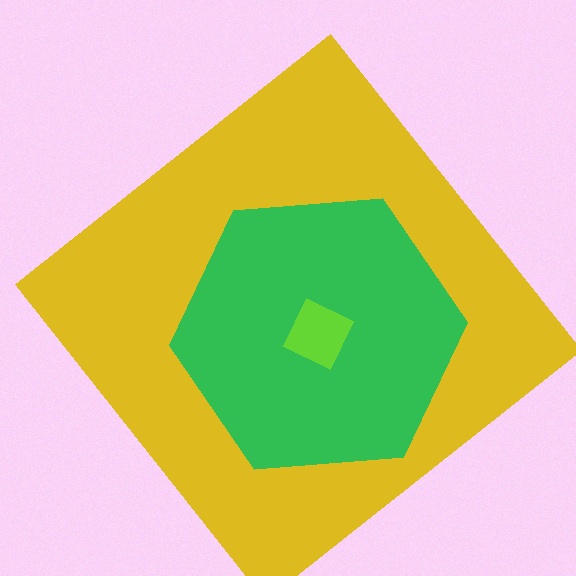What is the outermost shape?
The yellow diamond.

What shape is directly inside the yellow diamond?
The green hexagon.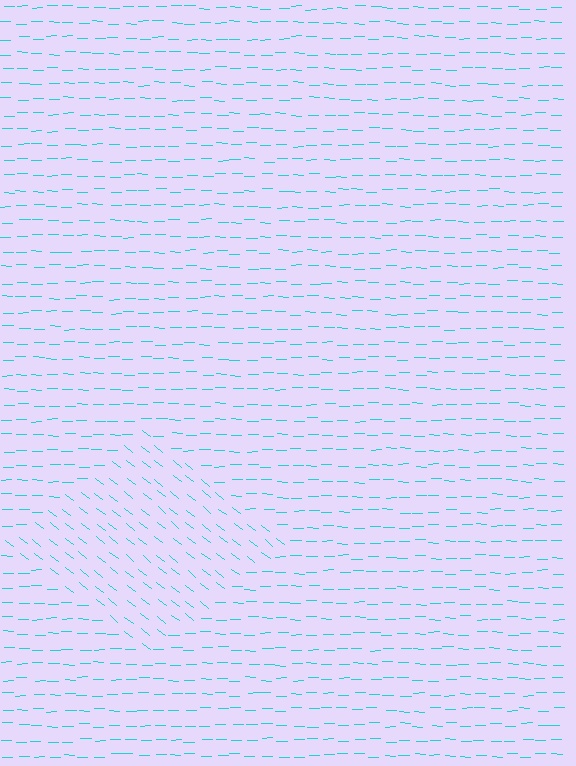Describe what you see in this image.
The image is filled with small cyan line segments. A diamond region in the image has lines oriented differently from the surrounding lines, creating a visible texture boundary.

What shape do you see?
I see a diamond.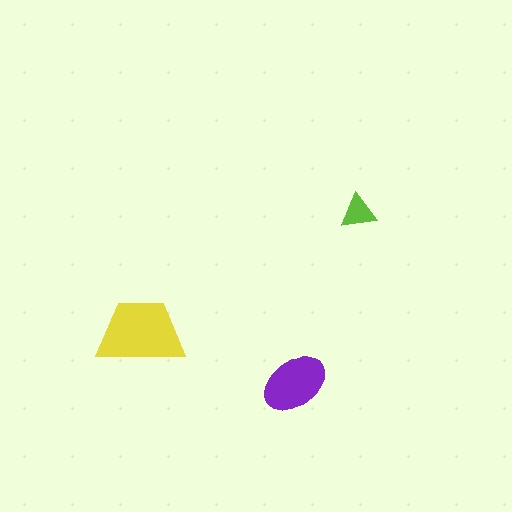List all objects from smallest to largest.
The lime triangle, the purple ellipse, the yellow trapezoid.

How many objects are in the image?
There are 3 objects in the image.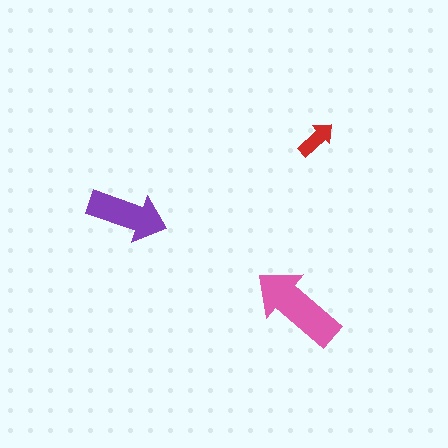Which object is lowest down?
The pink arrow is bottommost.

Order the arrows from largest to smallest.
the pink one, the purple one, the red one.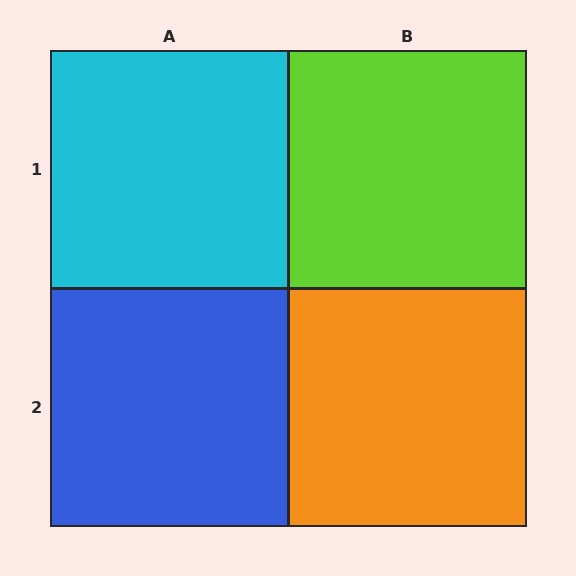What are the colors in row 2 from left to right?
Blue, orange.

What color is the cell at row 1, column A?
Cyan.